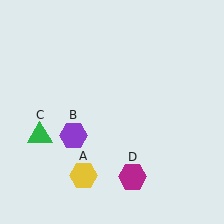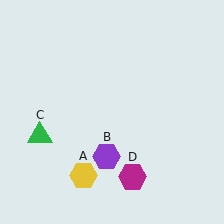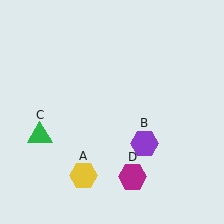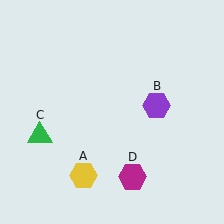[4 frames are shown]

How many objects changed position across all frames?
1 object changed position: purple hexagon (object B).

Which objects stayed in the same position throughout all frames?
Yellow hexagon (object A) and green triangle (object C) and magenta hexagon (object D) remained stationary.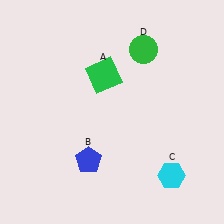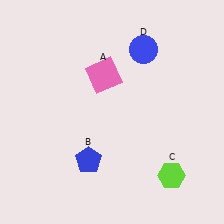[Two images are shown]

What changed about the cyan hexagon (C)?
In Image 1, C is cyan. In Image 2, it changed to lime.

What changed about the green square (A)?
In Image 1, A is green. In Image 2, it changed to pink.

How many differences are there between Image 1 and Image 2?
There are 3 differences between the two images.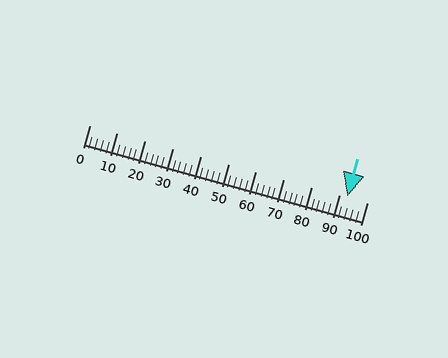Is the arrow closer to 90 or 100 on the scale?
The arrow is closer to 90.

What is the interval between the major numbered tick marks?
The major tick marks are spaced 10 units apart.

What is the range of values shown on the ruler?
The ruler shows values from 0 to 100.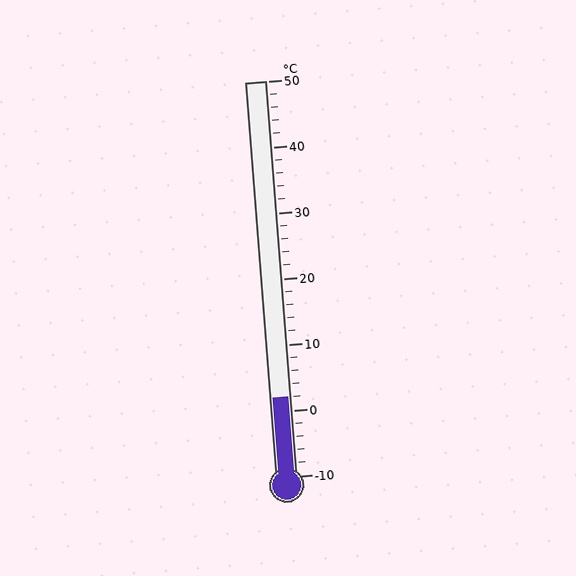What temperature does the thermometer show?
The thermometer shows approximately 2°C.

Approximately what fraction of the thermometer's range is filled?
The thermometer is filled to approximately 20% of its range.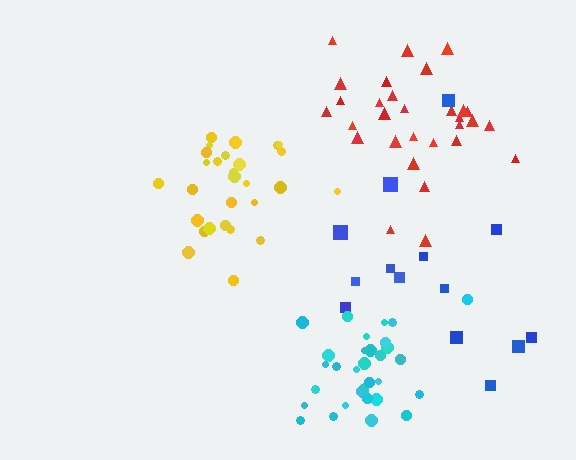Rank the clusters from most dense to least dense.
yellow, cyan, red, blue.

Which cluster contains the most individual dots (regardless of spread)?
Cyan (31).